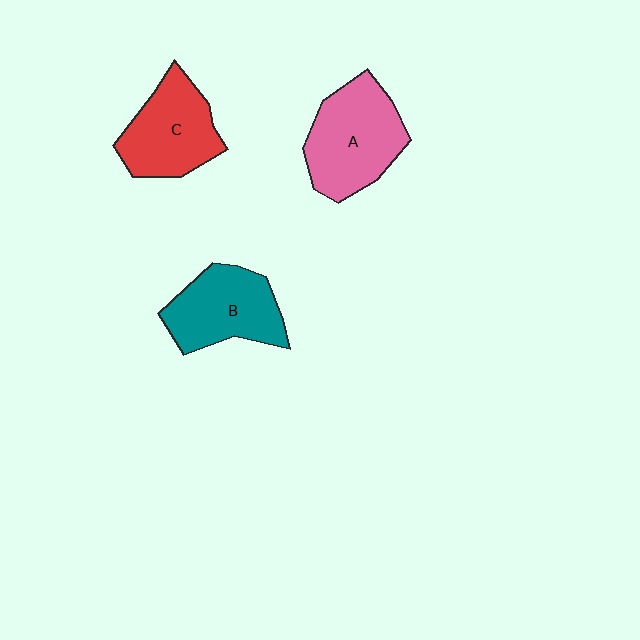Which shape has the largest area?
Shape A (pink).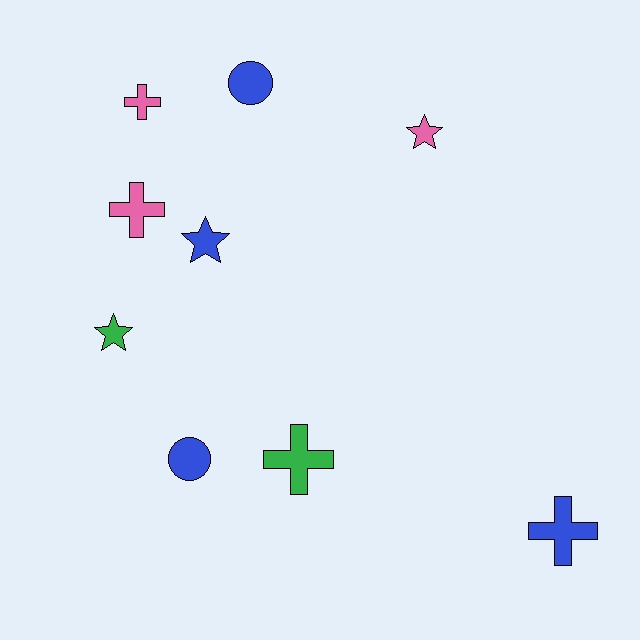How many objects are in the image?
There are 9 objects.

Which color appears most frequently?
Blue, with 4 objects.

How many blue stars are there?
There is 1 blue star.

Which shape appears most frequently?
Cross, with 4 objects.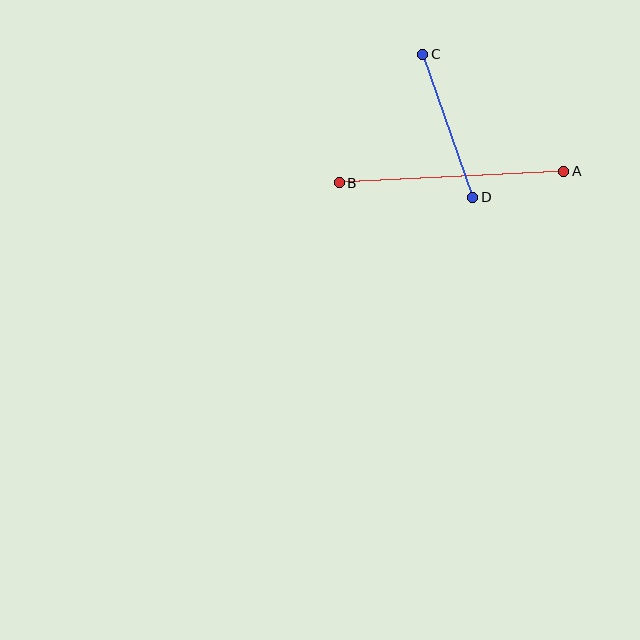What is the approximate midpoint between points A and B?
The midpoint is at approximately (451, 177) pixels.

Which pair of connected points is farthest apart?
Points A and B are farthest apart.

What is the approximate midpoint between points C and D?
The midpoint is at approximately (448, 126) pixels.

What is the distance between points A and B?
The distance is approximately 225 pixels.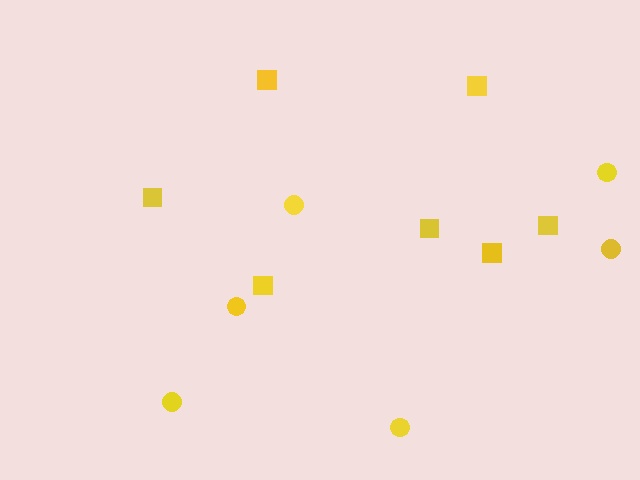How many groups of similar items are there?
There are 2 groups: one group of circles (6) and one group of squares (7).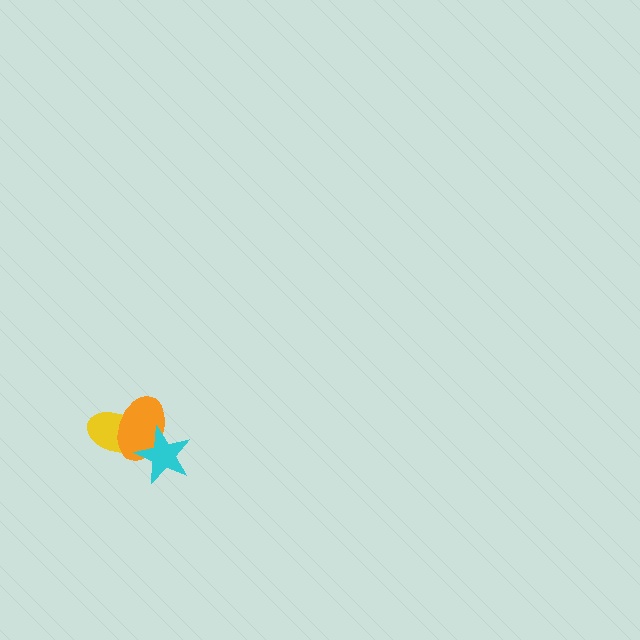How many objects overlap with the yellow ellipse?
2 objects overlap with the yellow ellipse.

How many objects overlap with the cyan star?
2 objects overlap with the cyan star.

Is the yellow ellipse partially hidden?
Yes, it is partially covered by another shape.